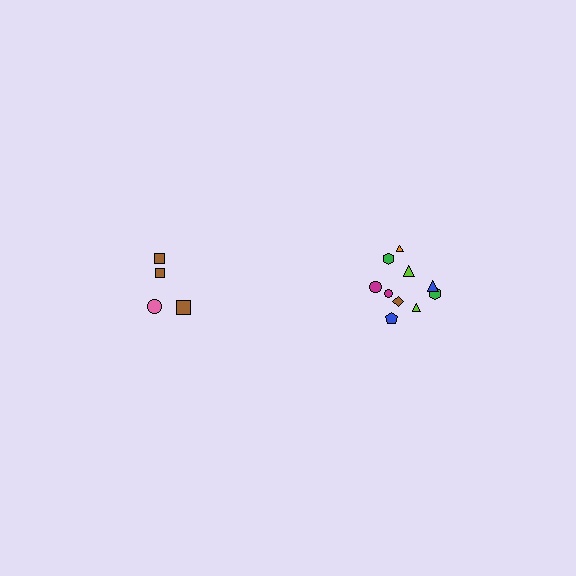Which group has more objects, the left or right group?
The right group.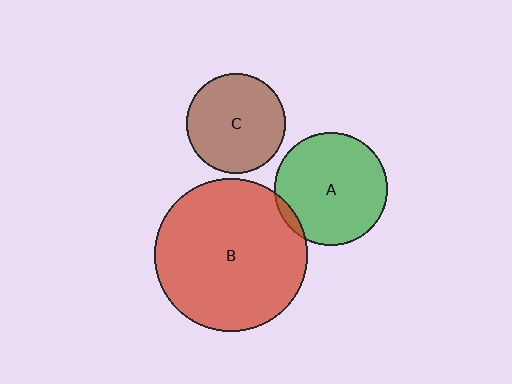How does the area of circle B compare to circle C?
Approximately 2.4 times.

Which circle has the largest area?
Circle B (red).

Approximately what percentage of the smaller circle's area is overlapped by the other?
Approximately 5%.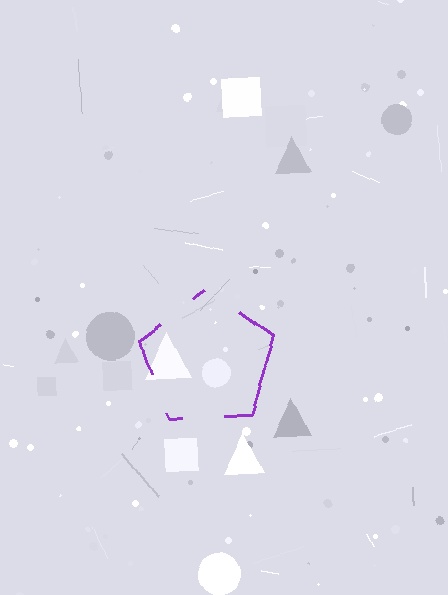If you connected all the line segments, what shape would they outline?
They would outline a pentagon.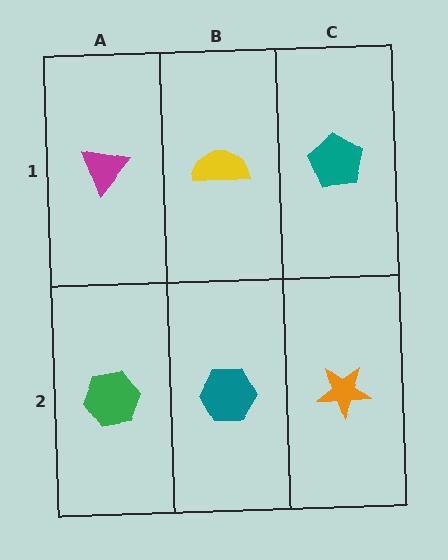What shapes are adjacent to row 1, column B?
A teal hexagon (row 2, column B), a magenta triangle (row 1, column A), a teal pentagon (row 1, column C).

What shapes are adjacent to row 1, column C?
An orange star (row 2, column C), a yellow semicircle (row 1, column B).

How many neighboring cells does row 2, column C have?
2.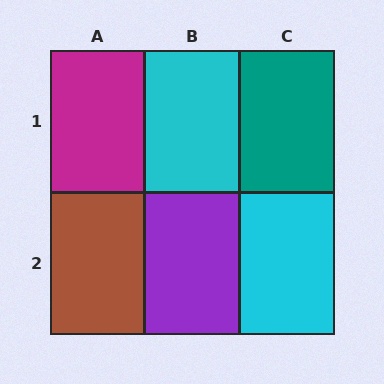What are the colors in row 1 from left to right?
Magenta, cyan, teal.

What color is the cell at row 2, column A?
Brown.